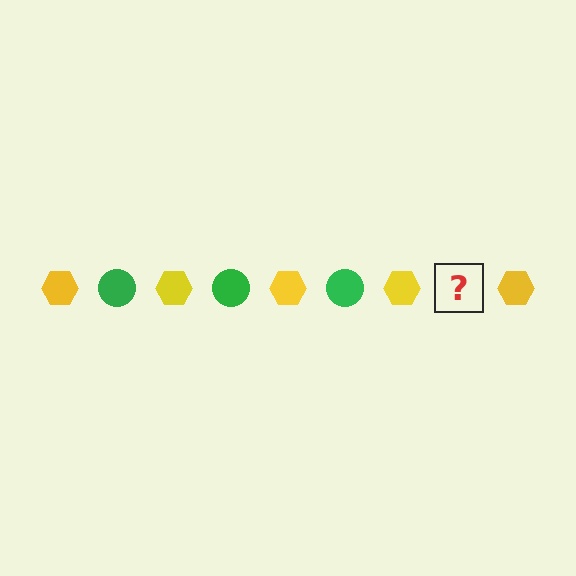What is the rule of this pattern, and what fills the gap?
The rule is that the pattern alternates between yellow hexagon and green circle. The gap should be filled with a green circle.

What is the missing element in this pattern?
The missing element is a green circle.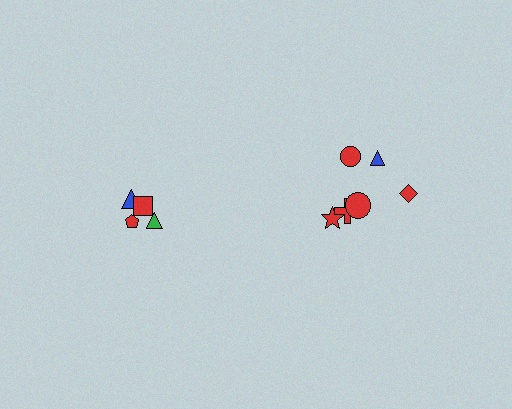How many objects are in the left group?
There are 4 objects.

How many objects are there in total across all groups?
There are 10 objects.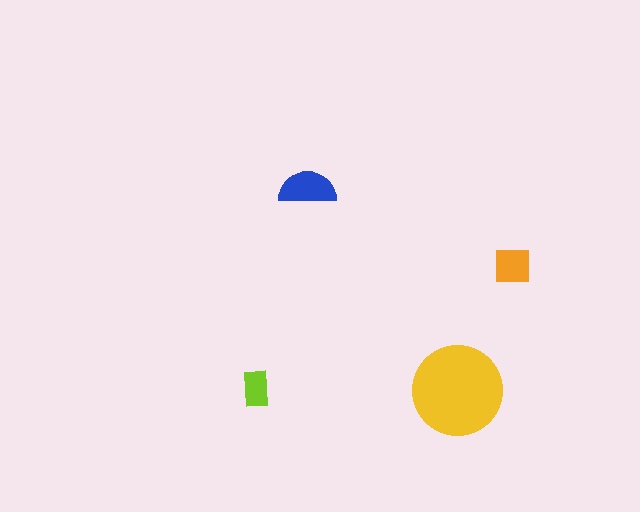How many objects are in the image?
There are 4 objects in the image.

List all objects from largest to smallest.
The yellow circle, the blue semicircle, the orange square, the lime rectangle.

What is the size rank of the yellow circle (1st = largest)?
1st.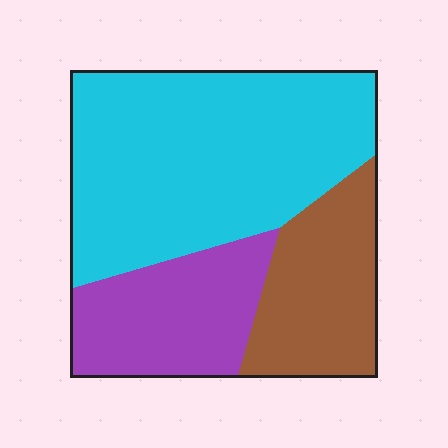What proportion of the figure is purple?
Purple covers around 25% of the figure.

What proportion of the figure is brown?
Brown takes up about one quarter (1/4) of the figure.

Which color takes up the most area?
Cyan, at roughly 55%.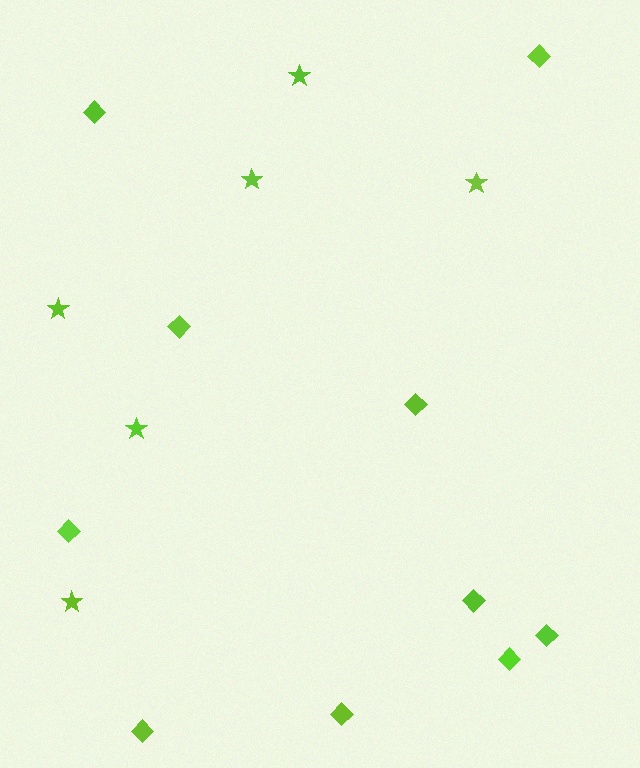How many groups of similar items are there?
There are 2 groups: one group of diamonds (10) and one group of stars (6).